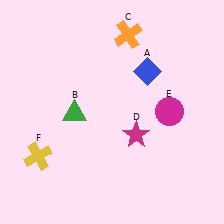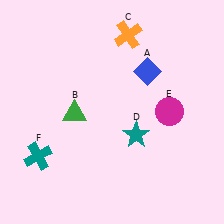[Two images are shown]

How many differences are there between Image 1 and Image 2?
There are 2 differences between the two images.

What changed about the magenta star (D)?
In Image 1, D is magenta. In Image 2, it changed to teal.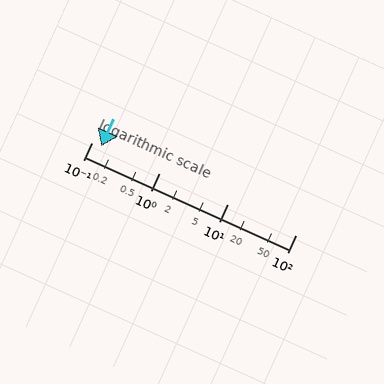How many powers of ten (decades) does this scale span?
The scale spans 3 decades, from 0.1 to 100.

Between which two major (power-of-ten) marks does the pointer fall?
The pointer is between 0.1 and 1.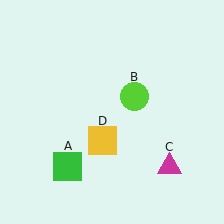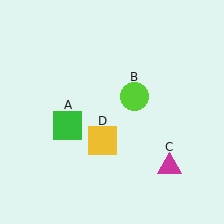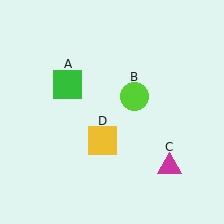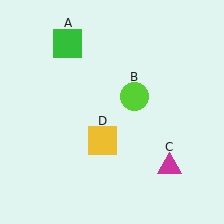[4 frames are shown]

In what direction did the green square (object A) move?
The green square (object A) moved up.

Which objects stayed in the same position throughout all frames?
Lime circle (object B) and magenta triangle (object C) and yellow square (object D) remained stationary.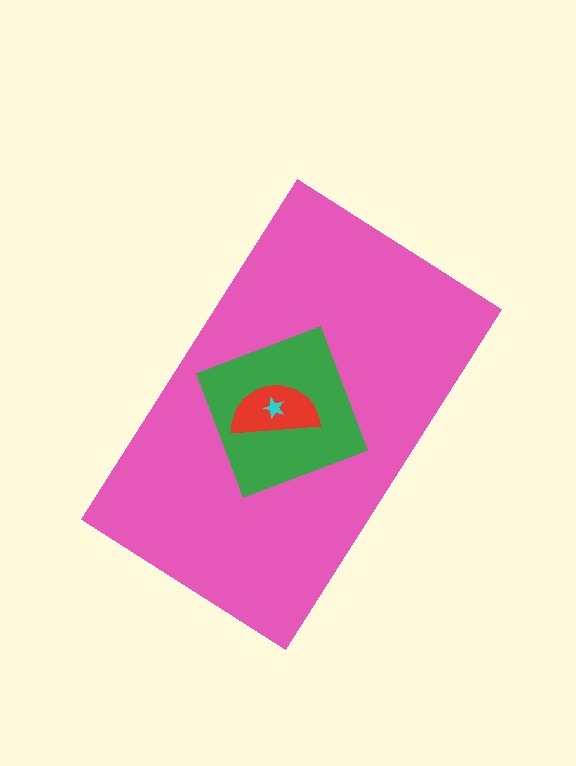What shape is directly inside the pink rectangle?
The green square.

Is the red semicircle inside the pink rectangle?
Yes.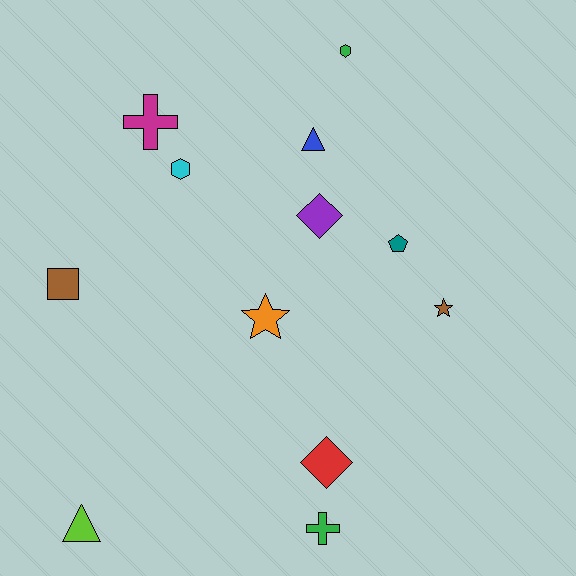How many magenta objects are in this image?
There is 1 magenta object.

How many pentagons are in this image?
There is 1 pentagon.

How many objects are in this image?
There are 12 objects.